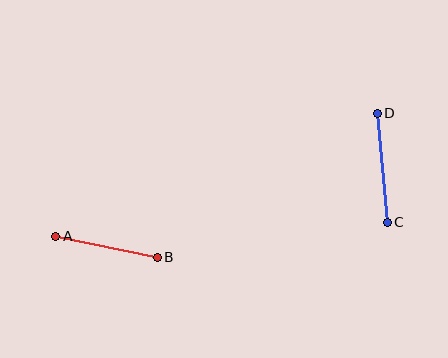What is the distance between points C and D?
The distance is approximately 110 pixels.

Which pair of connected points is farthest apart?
Points C and D are farthest apart.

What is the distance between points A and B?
The distance is approximately 104 pixels.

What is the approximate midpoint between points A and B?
The midpoint is at approximately (106, 247) pixels.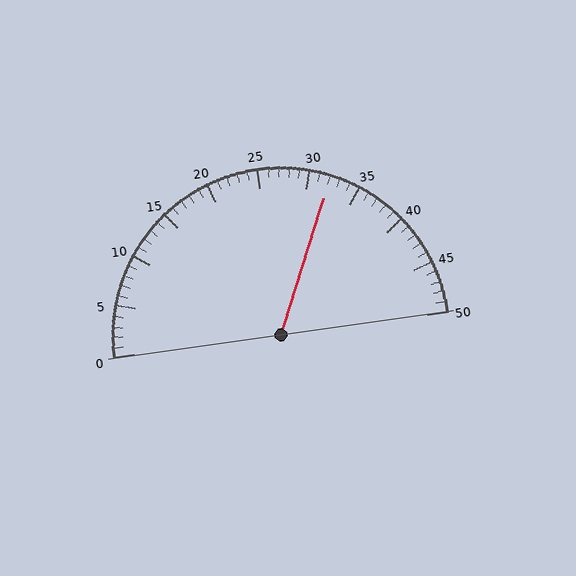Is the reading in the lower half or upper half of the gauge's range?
The reading is in the upper half of the range (0 to 50).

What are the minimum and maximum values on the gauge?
The gauge ranges from 0 to 50.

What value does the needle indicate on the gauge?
The needle indicates approximately 32.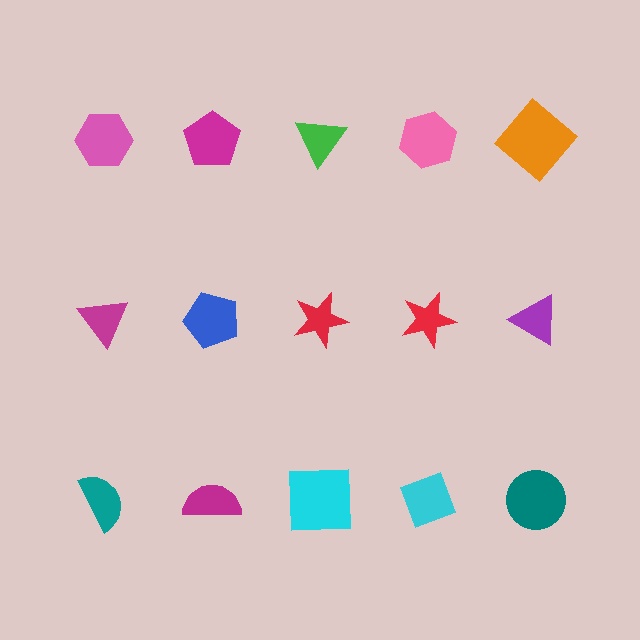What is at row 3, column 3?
A cyan square.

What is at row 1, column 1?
A pink hexagon.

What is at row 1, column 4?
A pink hexagon.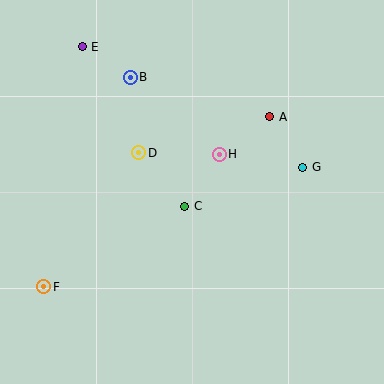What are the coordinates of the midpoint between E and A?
The midpoint between E and A is at (176, 82).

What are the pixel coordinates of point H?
Point H is at (219, 154).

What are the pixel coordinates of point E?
Point E is at (82, 47).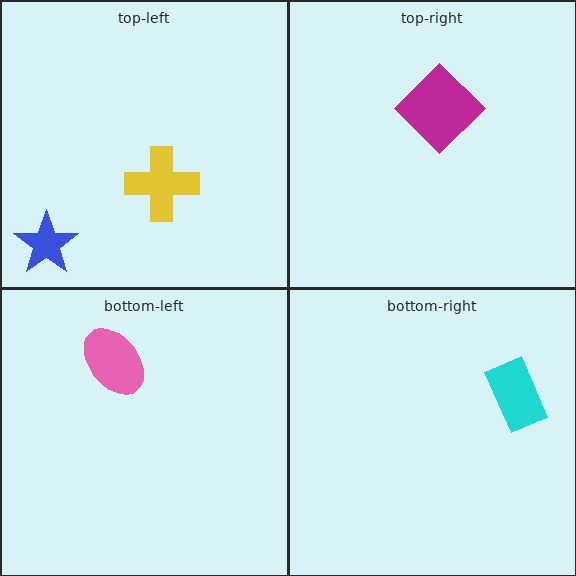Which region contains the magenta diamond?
The top-right region.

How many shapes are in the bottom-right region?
1.